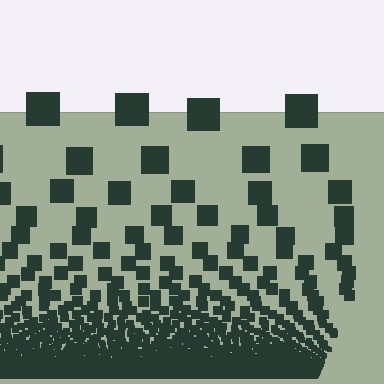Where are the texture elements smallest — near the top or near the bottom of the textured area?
Near the bottom.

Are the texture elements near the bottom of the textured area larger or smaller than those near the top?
Smaller. The gradient is inverted — elements near the bottom are smaller and denser.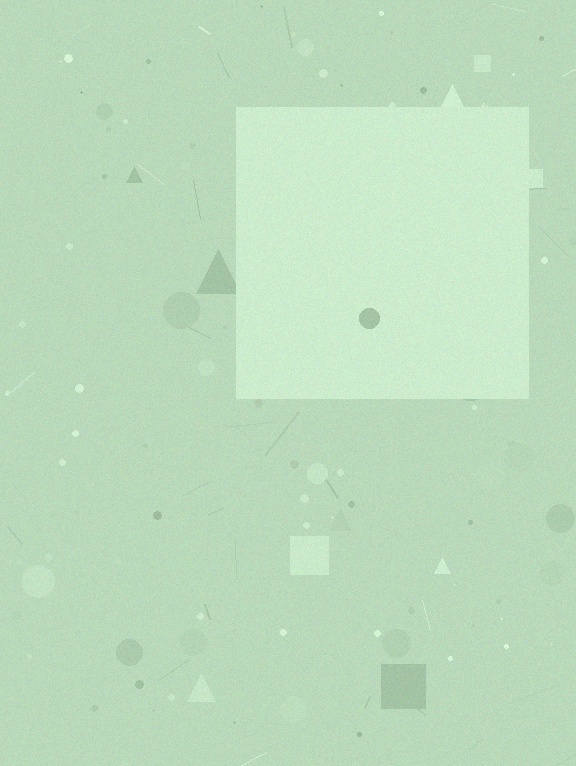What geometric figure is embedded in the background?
A square is embedded in the background.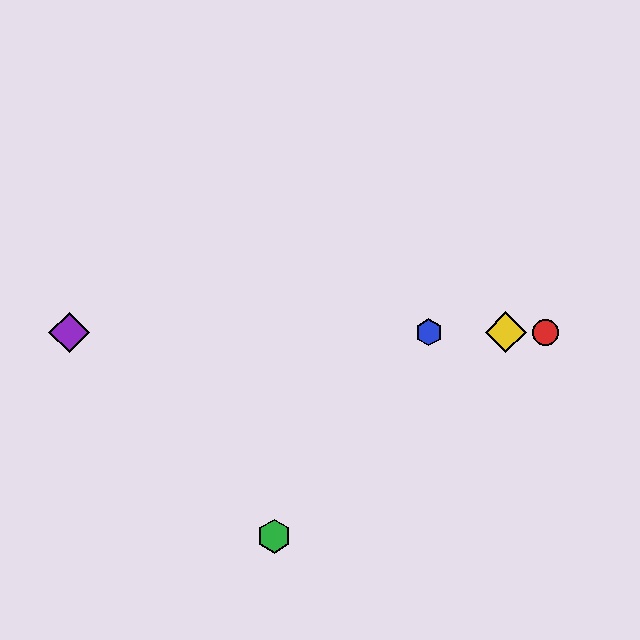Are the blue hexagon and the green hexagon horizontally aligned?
No, the blue hexagon is at y≈332 and the green hexagon is at y≈536.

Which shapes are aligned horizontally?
The red circle, the blue hexagon, the yellow diamond, the purple diamond are aligned horizontally.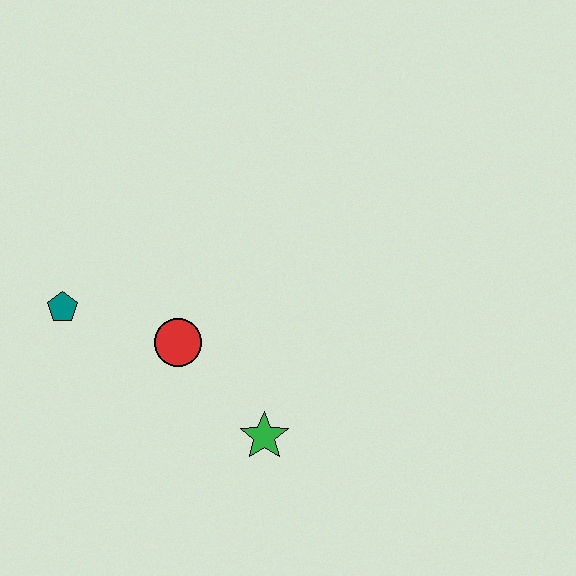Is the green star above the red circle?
No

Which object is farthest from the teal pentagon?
The green star is farthest from the teal pentagon.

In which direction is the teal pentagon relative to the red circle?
The teal pentagon is to the left of the red circle.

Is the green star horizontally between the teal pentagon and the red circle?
No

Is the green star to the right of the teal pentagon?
Yes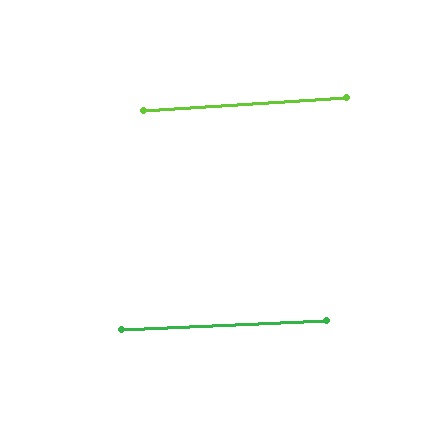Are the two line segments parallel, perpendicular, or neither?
Parallel — their directions differ by only 1.3°.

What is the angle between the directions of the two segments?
Approximately 1 degree.